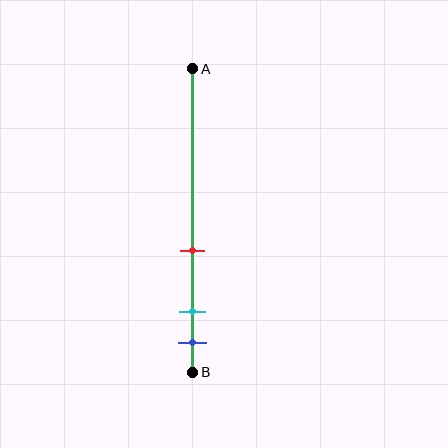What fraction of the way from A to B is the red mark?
The red mark is approximately 60% (0.6) of the way from A to B.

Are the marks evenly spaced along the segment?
No, the marks are not evenly spaced.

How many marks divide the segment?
There are 3 marks dividing the segment.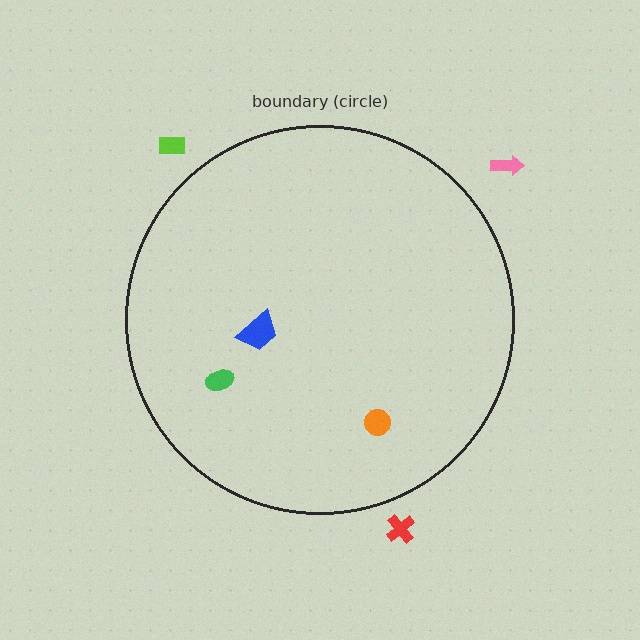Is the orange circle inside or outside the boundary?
Inside.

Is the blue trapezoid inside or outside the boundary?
Inside.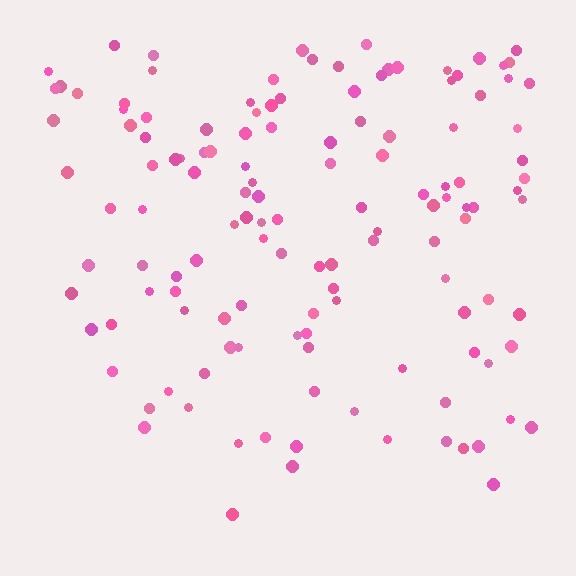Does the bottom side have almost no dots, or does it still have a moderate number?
Still a moderate number, just noticeably fewer than the top.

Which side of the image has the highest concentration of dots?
The top.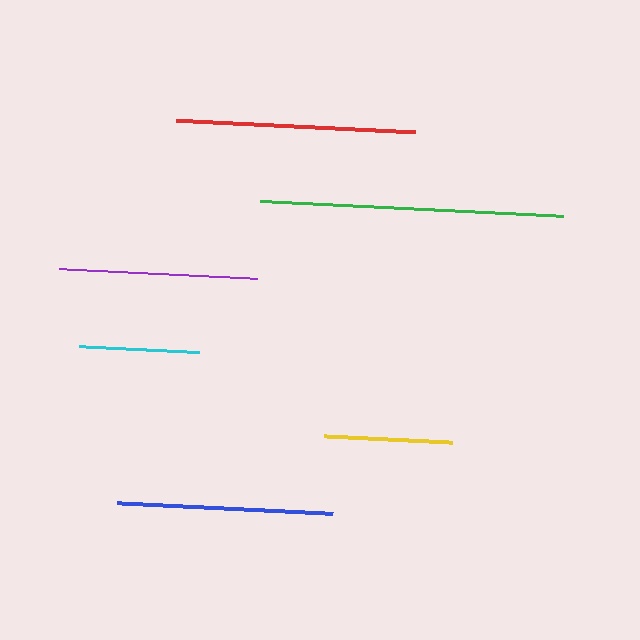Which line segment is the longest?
The green line is the longest at approximately 304 pixels.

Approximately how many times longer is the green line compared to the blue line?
The green line is approximately 1.4 times the length of the blue line.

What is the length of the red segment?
The red segment is approximately 241 pixels long.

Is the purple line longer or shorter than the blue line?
The blue line is longer than the purple line.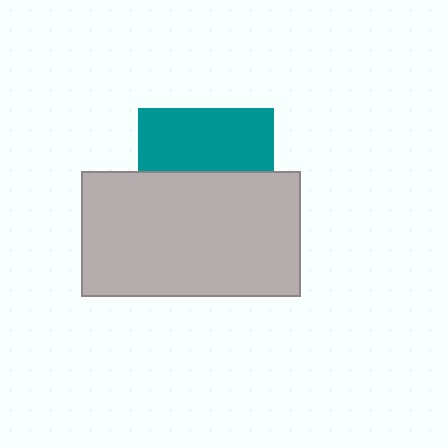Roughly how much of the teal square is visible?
About half of it is visible (roughly 47%).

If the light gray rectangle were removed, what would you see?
You would see the complete teal square.